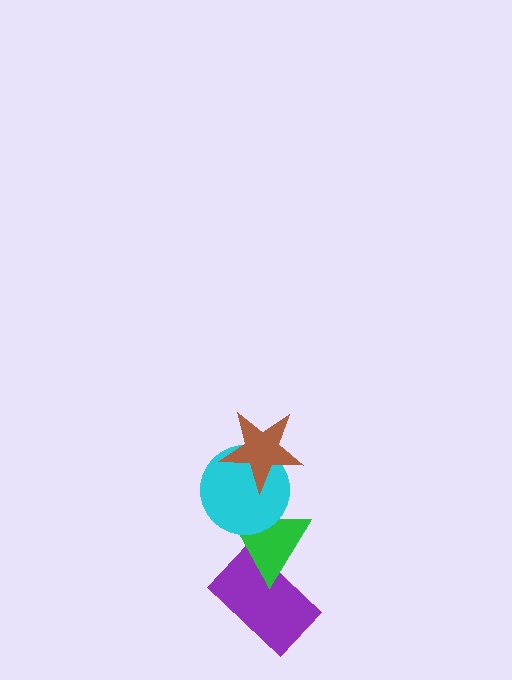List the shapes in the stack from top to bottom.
From top to bottom: the brown star, the cyan circle, the green triangle, the purple rectangle.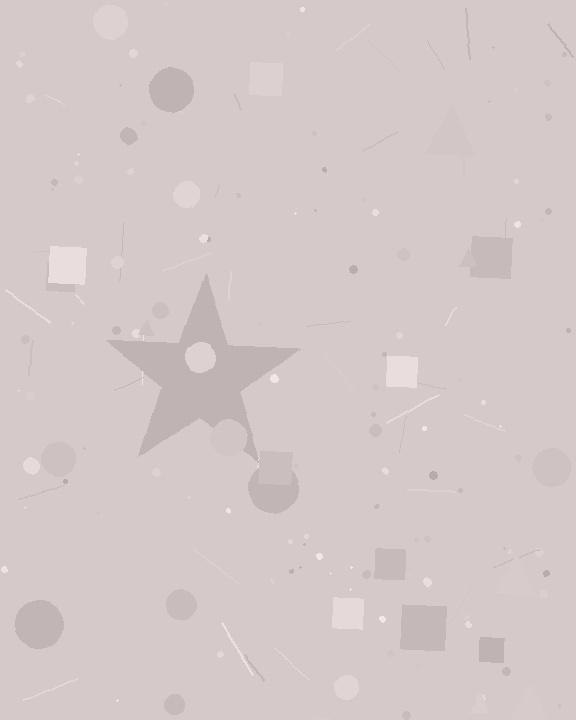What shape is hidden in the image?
A star is hidden in the image.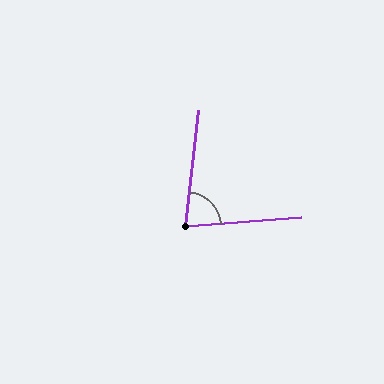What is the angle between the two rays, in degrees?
Approximately 79 degrees.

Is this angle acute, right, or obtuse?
It is acute.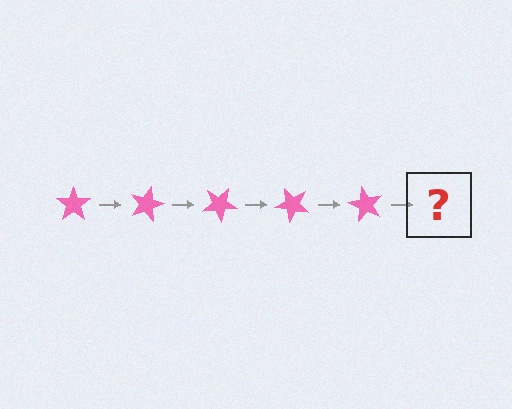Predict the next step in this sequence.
The next step is a pink star rotated 75 degrees.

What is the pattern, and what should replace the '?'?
The pattern is that the star rotates 15 degrees each step. The '?' should be a pink star rotated 75 degrees.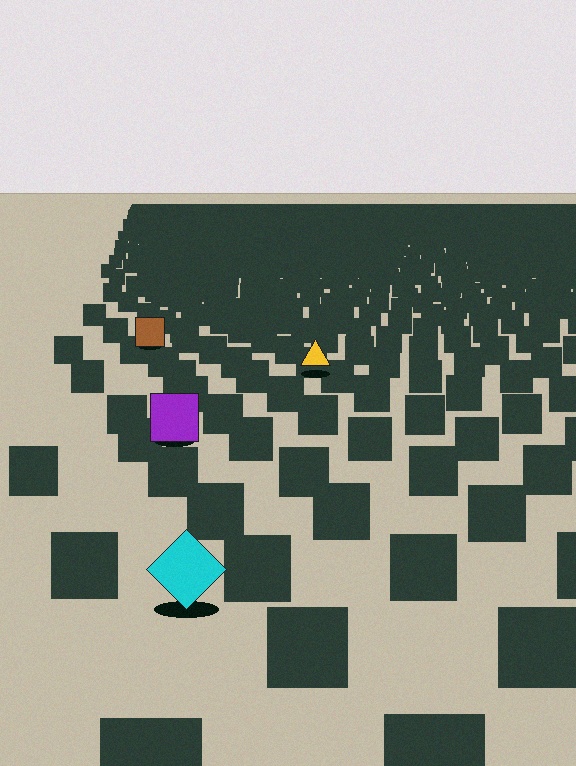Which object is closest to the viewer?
The cyan diamond is closest. The texture marks near it are larger and more spread out.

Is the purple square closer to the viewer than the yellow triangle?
Yes. The purple square is closer — you can tell from the texture gradient: the ground texture is coarser near it.